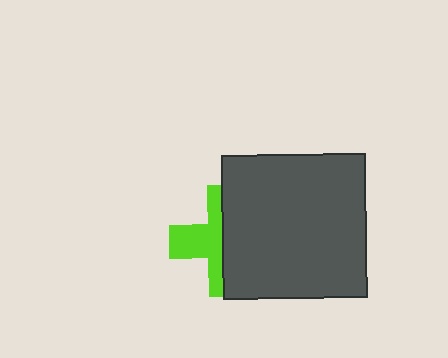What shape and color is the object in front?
The object in front is a dark gray square.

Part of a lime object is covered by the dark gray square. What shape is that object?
It is a cross.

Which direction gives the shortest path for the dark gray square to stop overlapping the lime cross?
Moving right gives the shortest separation.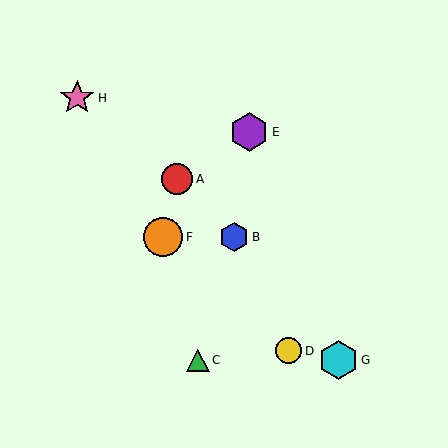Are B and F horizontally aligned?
Yes, both are at y≈237.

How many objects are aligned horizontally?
2 objects (B, F) are aligned horizontally.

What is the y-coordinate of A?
Object A is at y≈179.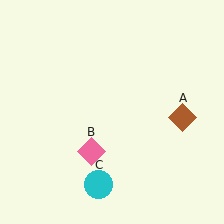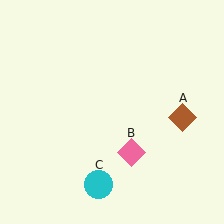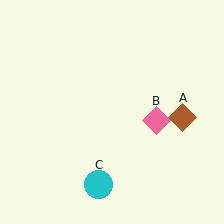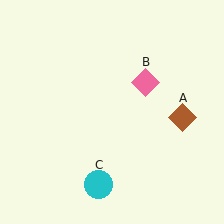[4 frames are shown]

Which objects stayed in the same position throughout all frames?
Brown diamond (object A) and cyan circle (object C) remained stationary.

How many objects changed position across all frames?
1 object changed position: pink diamond (object B).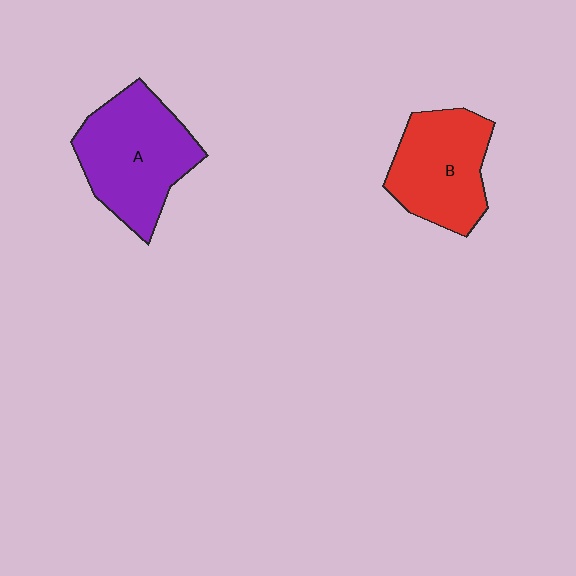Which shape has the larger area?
Shape A (purple).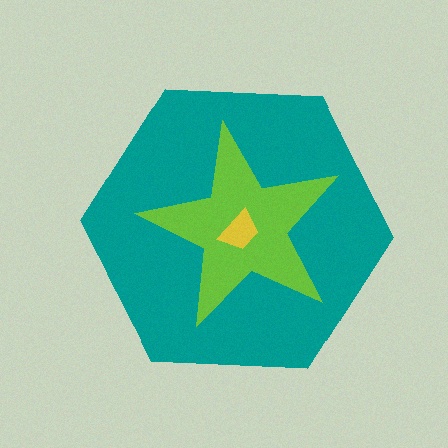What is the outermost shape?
The teal hexagon.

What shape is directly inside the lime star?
The yellow trapezoid.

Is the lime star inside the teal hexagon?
Yes.